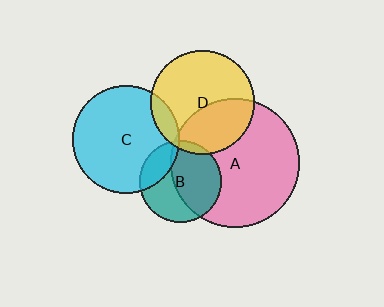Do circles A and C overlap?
Yes.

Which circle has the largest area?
Circle A (pink).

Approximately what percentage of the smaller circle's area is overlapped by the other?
Approximately 5%.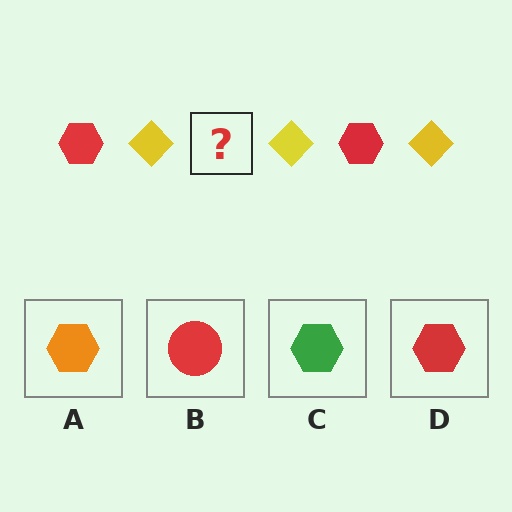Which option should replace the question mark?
Option D.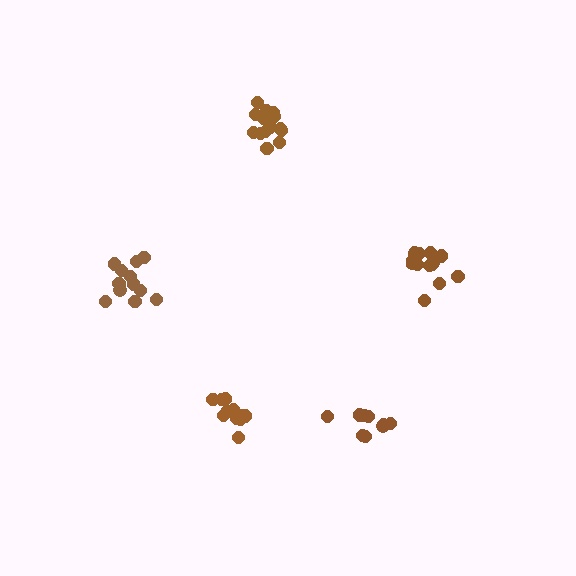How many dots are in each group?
Group 1: 14 dots, Group 2: 14 dots, Group 3: 9 dots, Group 4: 12 dots, Group 5: 14 dots (63 total).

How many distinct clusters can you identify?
There are 5 distinct clusters.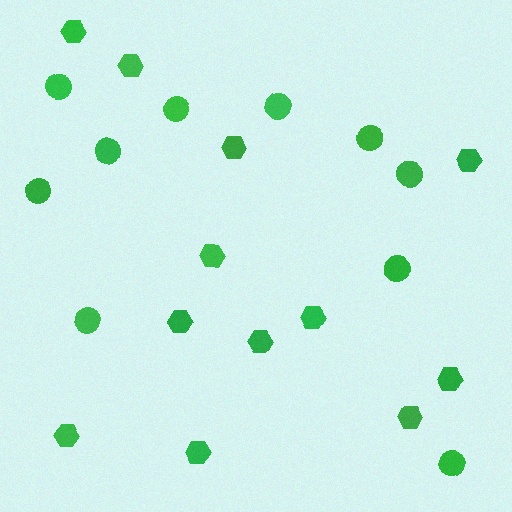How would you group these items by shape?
There are 2 groups: one group of hexagons (12) and one group of circles (10).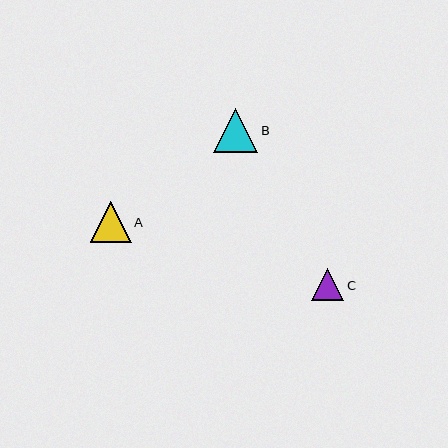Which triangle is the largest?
Triangle B is the largest with a size of approximately 44 pixels.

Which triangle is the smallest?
Triangle C is the smallest with a size of approximately 32 pixels.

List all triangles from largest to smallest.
From largest to smallest: B, A, C.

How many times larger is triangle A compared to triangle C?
Triangle A is approximately 1.3 times the size of triangle C.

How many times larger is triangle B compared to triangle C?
Triangle B is approximately 1.4 times the size of triangle C.